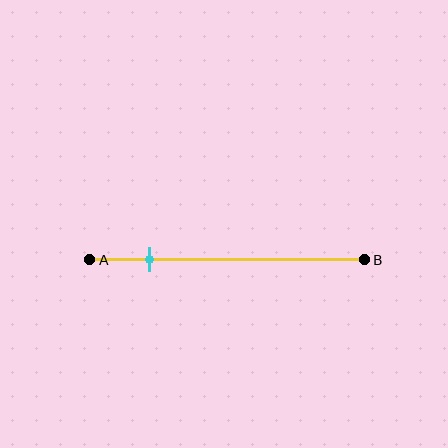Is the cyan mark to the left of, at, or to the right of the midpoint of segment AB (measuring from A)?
The cyan mark is to the left of the midpoint of segment AB.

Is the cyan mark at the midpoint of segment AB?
No, the mark is at about 20% from A, not at the 50% midpoint.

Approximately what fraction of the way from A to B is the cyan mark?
The cyan mark is approximately 20% of the way from A to B.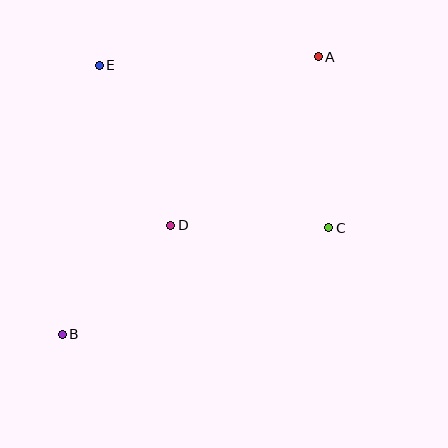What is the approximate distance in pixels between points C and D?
The distance between C and D is approximately 158 pixels.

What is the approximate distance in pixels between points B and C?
The distance between B and C is approximately 287 pixels.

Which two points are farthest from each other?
Points A and B are farthest from each other.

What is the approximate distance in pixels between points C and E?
The distance between C and E is approximately 281 pixels.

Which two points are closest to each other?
Points B and D are closest to each other.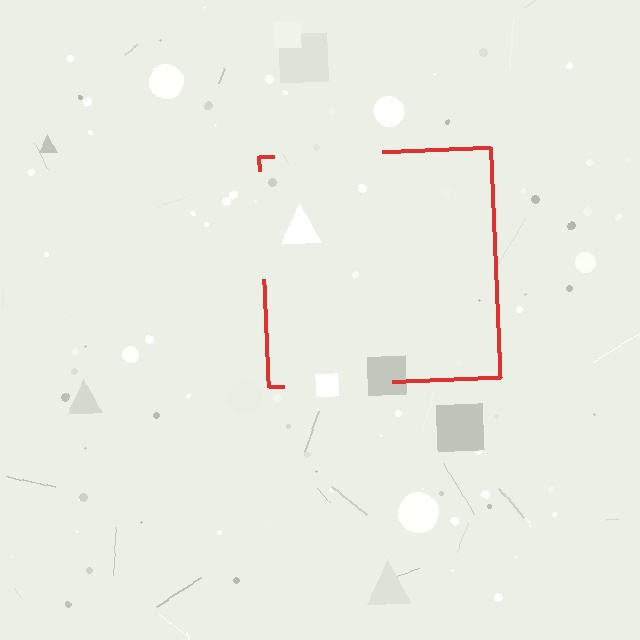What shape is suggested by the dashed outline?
The dashed outline suggests a square.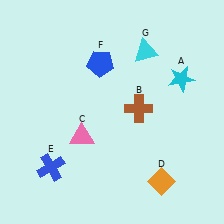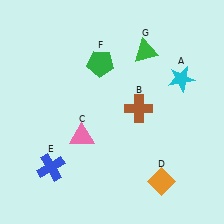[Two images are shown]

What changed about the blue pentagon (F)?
In Image 1, F is blue. In Image 2, it changed to green.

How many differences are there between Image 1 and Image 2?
There are 2 differences between the two images.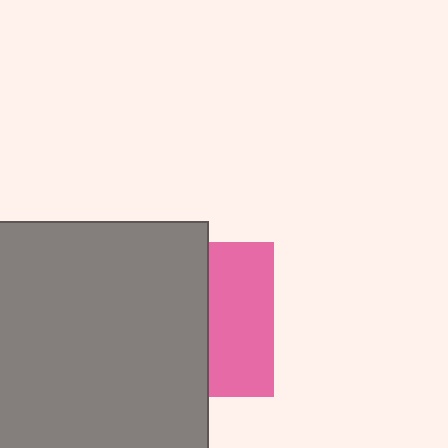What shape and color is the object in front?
The object in front is a gray square.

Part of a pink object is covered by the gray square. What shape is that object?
It is a square.